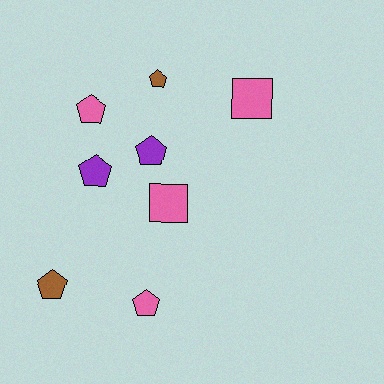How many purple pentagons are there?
There are 2 purple pentagons.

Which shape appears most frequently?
Pentagon, with 6 objects.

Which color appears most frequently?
Pink, with 4 objects.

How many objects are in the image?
There are 8 objects.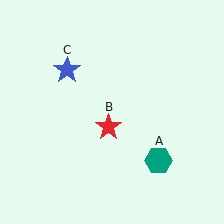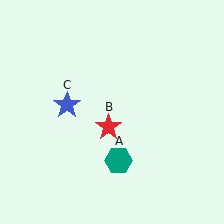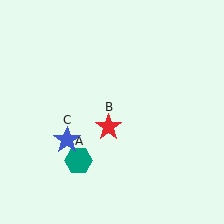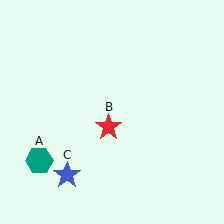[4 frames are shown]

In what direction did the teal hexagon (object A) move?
The teal hexagon (object A) moved left.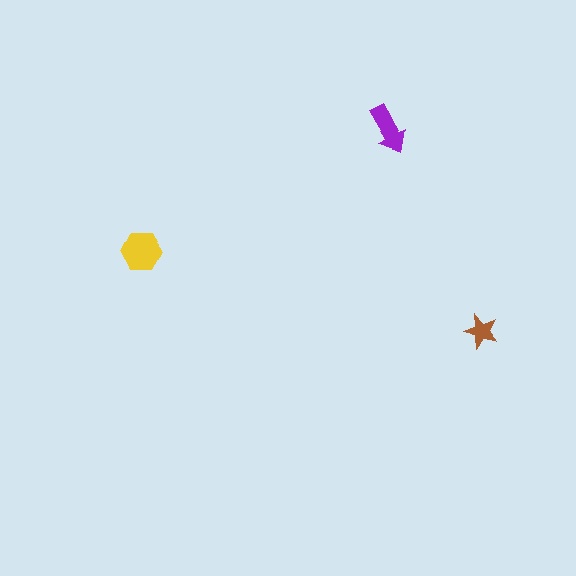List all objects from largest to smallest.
The yellow hexagon, the purple arrow, the brown star.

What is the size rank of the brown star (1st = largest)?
3rd.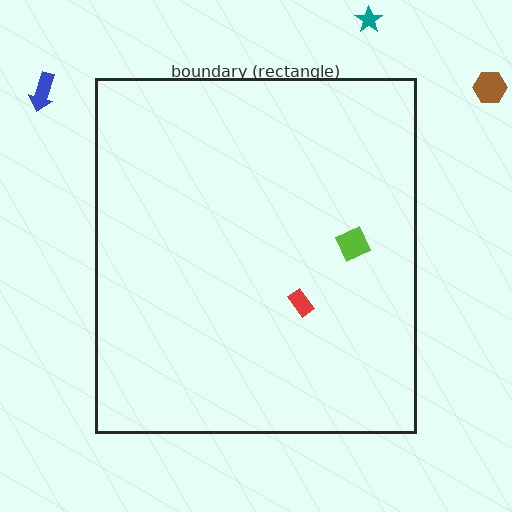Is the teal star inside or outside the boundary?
Outside.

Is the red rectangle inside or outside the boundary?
Inside.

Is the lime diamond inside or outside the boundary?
Inside.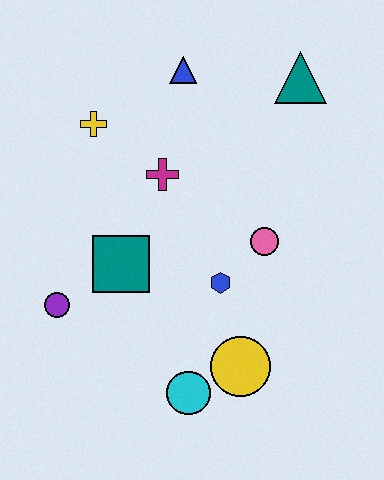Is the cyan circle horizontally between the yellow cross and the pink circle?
Yes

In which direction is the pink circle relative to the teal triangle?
The pink circle is below the teal triangle.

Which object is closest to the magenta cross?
The yellow cross is closest to the magenta cross.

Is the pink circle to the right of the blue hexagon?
Yes